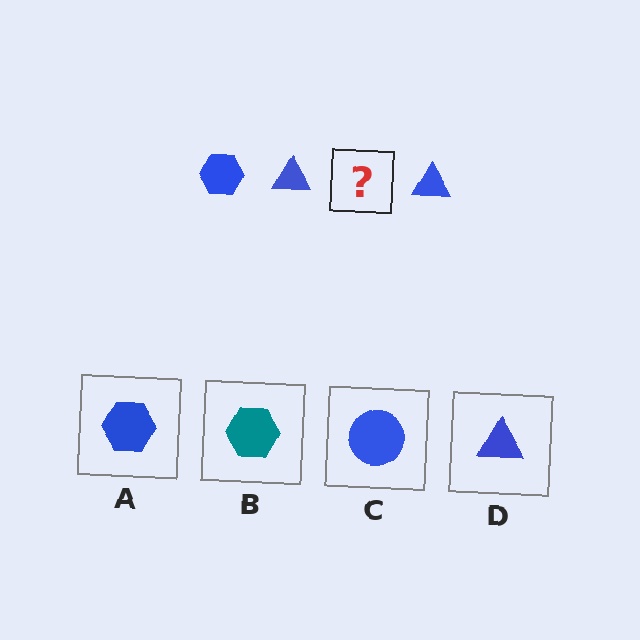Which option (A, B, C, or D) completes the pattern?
A.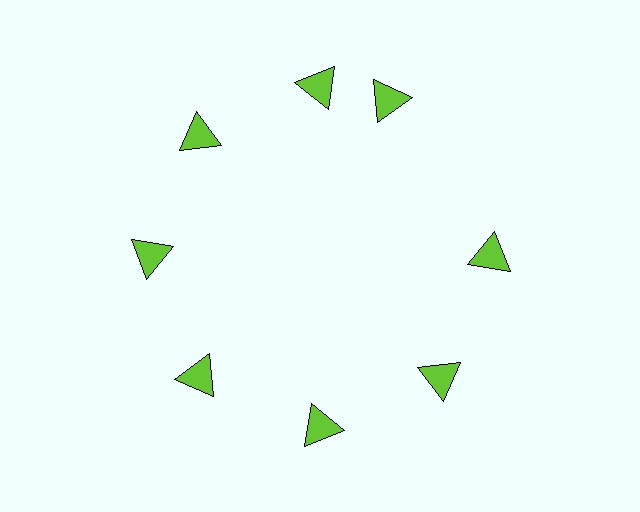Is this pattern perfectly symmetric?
No. The 8 lime triangles are arranged in a ring, but one element near the 2 o'clock position is rotated out of alignment along the ring, breaking the 8-fold rotational symmetry.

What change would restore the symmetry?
The symmetry would be restored by rotating it back into even spacing with its neighbors so that all 8 triangles sit at equal angles and equal distance from the center.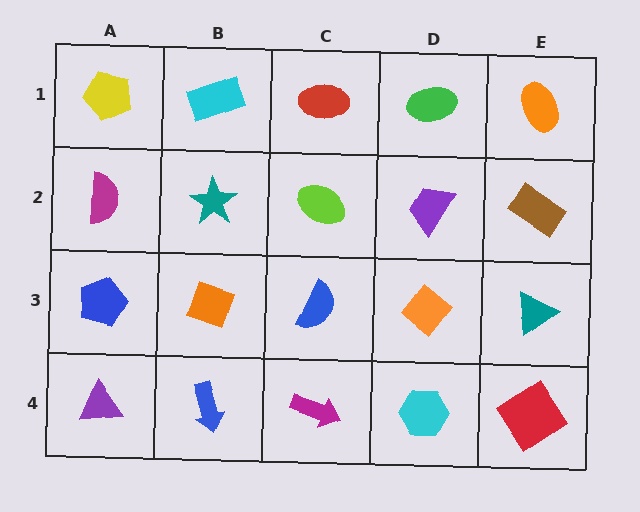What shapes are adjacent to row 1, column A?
A magenta semicircle (row 2, column A), a cyan rectangle (row 1, column B).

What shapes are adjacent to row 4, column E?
A teal triangle (row 3, column E), a cyan hexagon (row 4, column D).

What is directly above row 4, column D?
An orange diamond.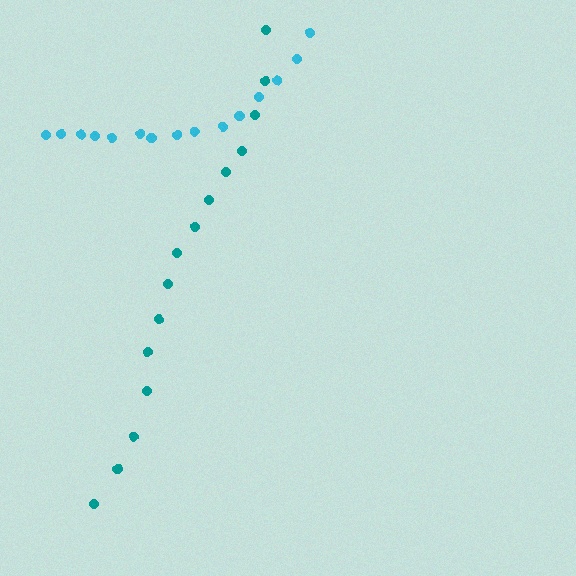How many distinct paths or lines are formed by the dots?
There are 2 distinct paths.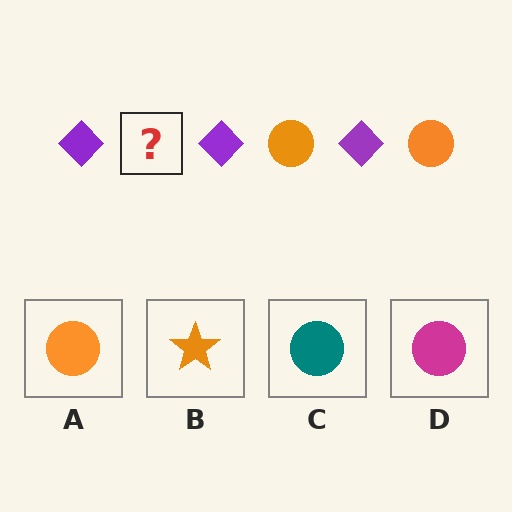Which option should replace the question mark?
Option A.